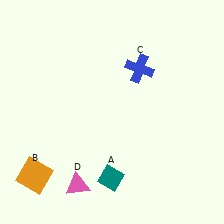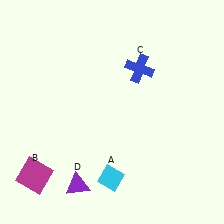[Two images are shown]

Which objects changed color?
A changed from teal to cyan. B changed from orange to magenta. D changed from pink to purple.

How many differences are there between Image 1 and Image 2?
There are 3 differences between the two images.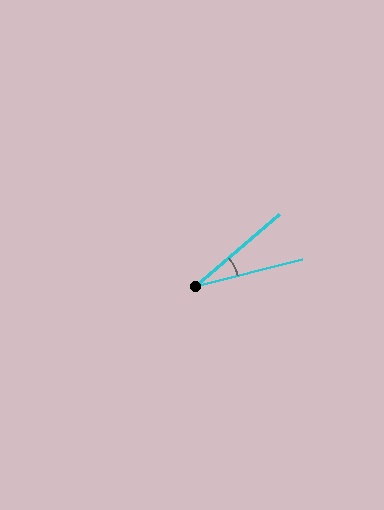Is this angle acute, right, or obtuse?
It is acute.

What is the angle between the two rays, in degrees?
Approximately 27 degrees.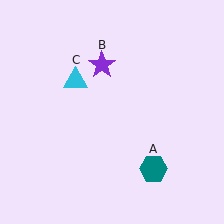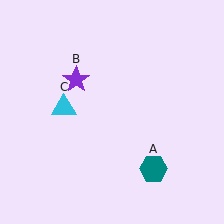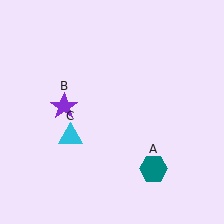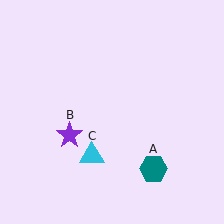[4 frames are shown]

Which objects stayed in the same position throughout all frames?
Teal hexagon (object A) remained stationary.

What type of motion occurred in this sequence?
The purple star (object B), cyan triangle (object C) rotated counterclockwise around the center of the scene.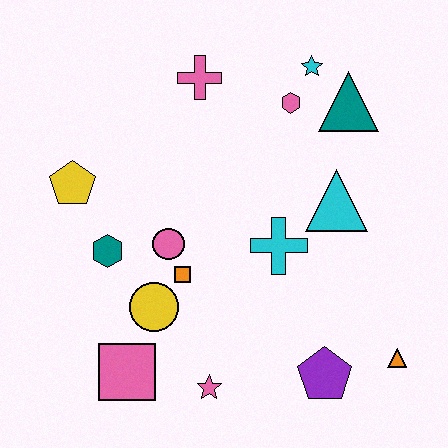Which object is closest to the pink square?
The yellow circle is closest to the pink square.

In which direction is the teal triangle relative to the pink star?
The teal triangle is above the pink star.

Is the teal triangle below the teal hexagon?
No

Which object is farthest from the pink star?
The cyan star is farthest from the pink star.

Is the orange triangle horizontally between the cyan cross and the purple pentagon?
No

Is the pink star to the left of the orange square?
No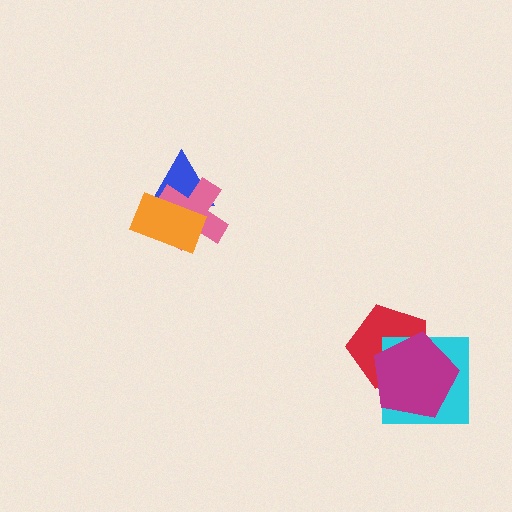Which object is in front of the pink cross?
The orange rectangle is in front of the pink cross.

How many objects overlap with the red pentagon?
2 objects overlap with the red pentagon.